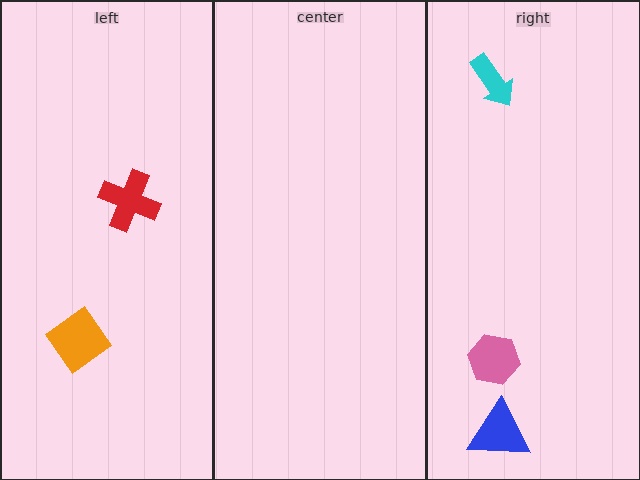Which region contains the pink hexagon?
The right region.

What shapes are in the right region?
The pink hexagon, the blue triangle, the cyan arrow.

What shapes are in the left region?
The orange diamond, the red cross.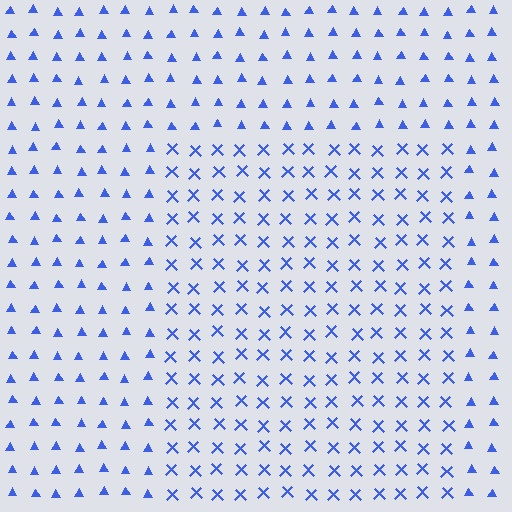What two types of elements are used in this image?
The image uses X marks inside the rectangle region and triangles outside it.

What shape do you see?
I see a rectangle.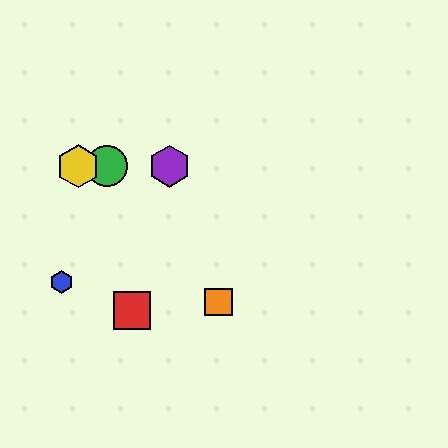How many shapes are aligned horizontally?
3 shapes (the green circle, the yellow hexagon, the purple hexagon) are aligned horizontally.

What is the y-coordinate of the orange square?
The orange square is at y≈302.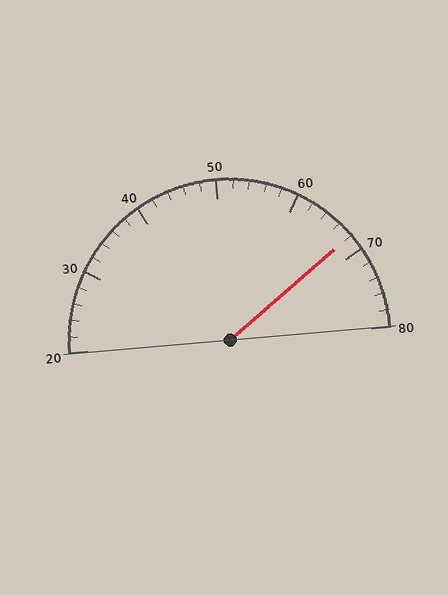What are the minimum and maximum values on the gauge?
The gauge ranges from 20 to 80.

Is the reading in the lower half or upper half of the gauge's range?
The reading is in the upper half of the range (20 to 80).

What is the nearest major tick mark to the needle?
The nearest major tick mark is 70.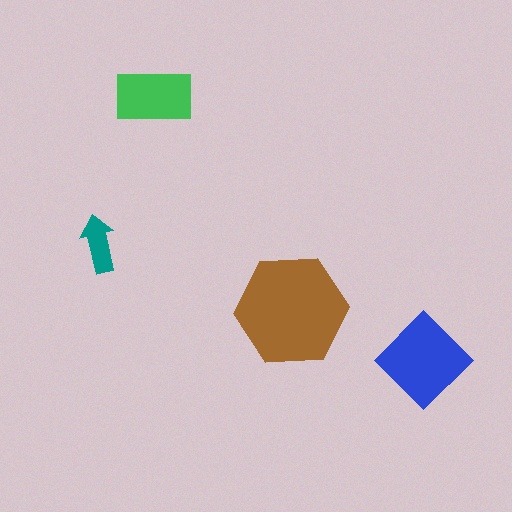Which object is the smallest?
The teal arrow.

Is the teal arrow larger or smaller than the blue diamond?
Smaller.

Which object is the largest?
The brown hexagon.